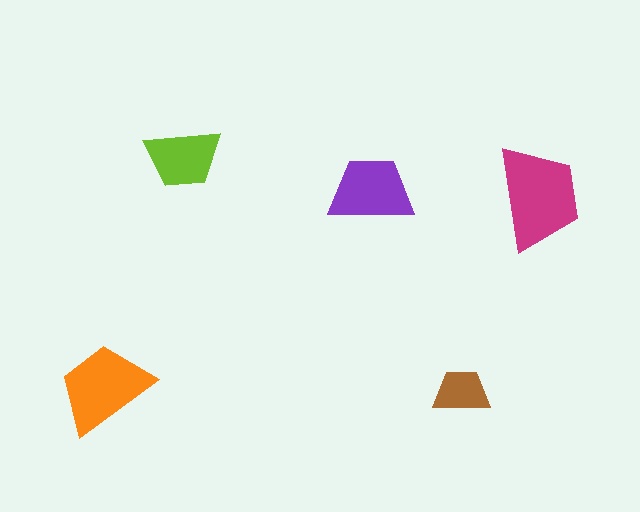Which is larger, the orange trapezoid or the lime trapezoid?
The orange one.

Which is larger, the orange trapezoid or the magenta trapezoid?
The magenta one.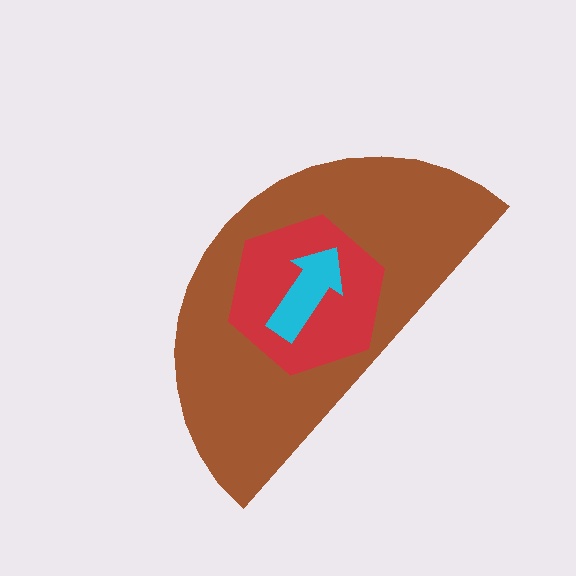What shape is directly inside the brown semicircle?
The red hexagon.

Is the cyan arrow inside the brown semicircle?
Yes.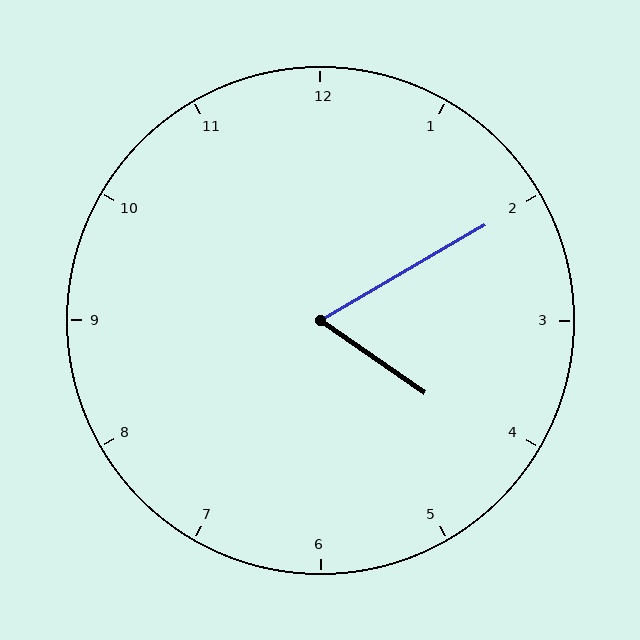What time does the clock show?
4:10.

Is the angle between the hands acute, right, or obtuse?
It is acute.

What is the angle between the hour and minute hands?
Approximately 65 degrees.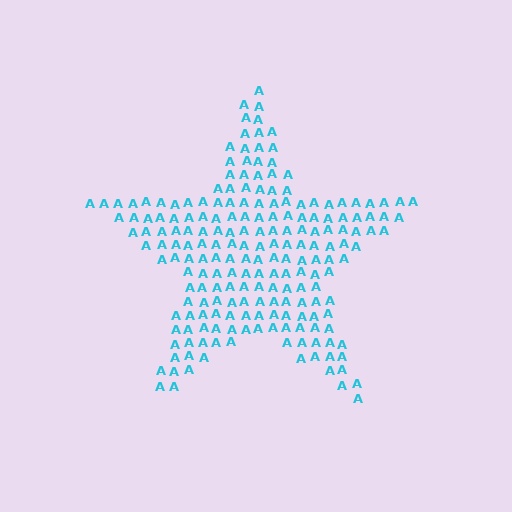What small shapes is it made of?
It is made of small letter A's.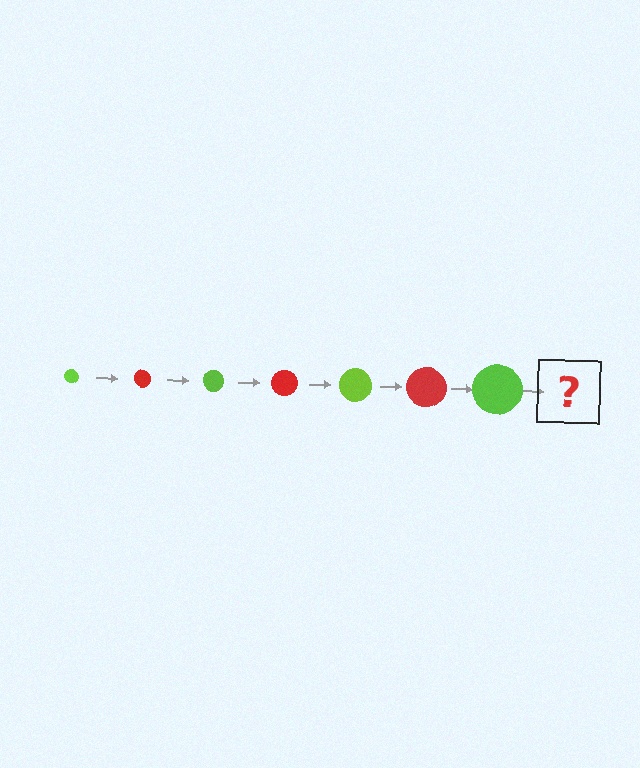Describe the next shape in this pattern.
It should be a red circle, larger than the previous one.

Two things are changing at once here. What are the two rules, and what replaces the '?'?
The two rules are that the circle grows larger each step and the color cycles through lime and red. The '?' should be a red circle, larger than the previous one.